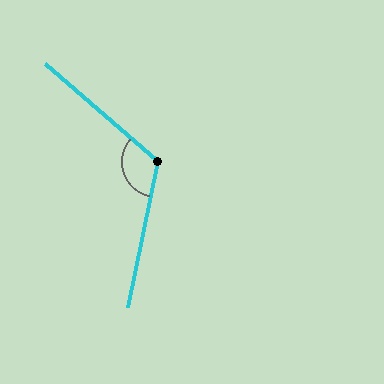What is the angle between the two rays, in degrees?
Approximately 120 degrees.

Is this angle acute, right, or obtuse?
It is obtuse.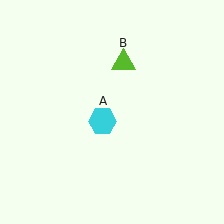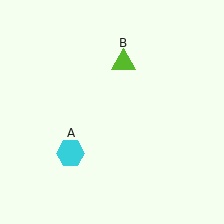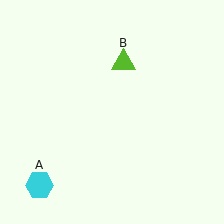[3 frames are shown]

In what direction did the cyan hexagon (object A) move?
The cyan hexagon (object A) moved down and to the left.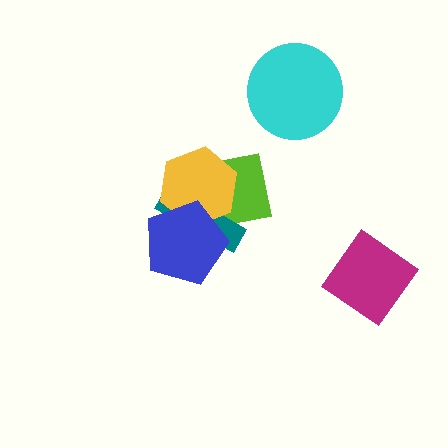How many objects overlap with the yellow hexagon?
3 objects overlap with the yellow hexagon.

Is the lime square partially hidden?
Yes, it is partially covered by another shape.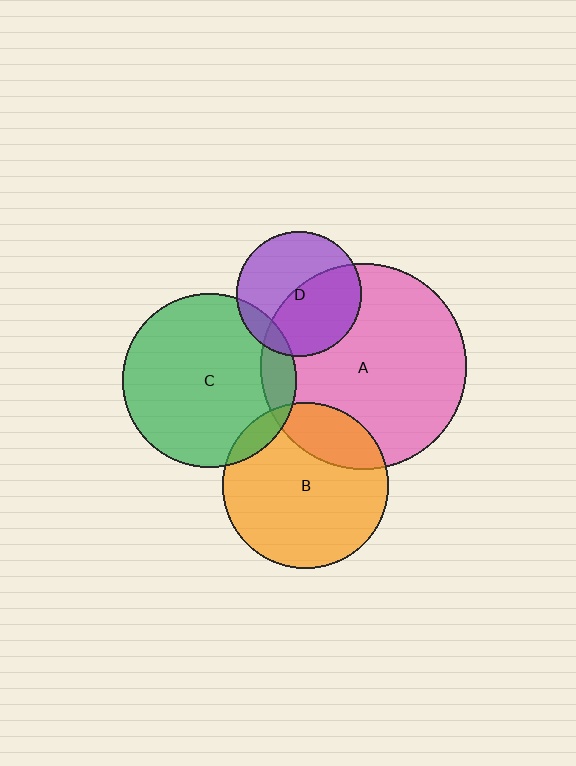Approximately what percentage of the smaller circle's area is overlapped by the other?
Approximately 20%.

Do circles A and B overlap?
Yes.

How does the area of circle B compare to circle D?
Approximately 1.8 times.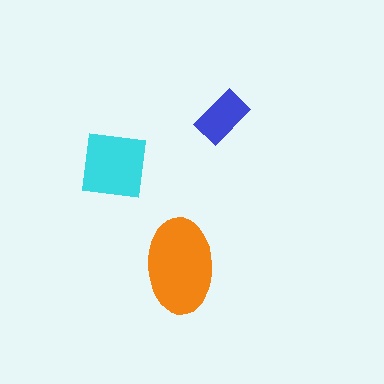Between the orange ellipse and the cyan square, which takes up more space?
The orange ellipse.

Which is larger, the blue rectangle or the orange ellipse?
The orange ellipse.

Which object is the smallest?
The blue rectangle.